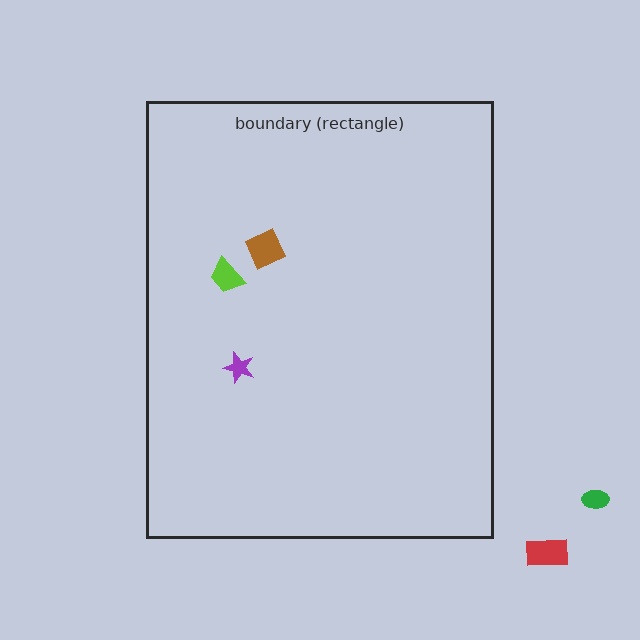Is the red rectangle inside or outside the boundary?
Outside.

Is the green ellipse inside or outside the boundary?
Outside.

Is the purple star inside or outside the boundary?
Inside.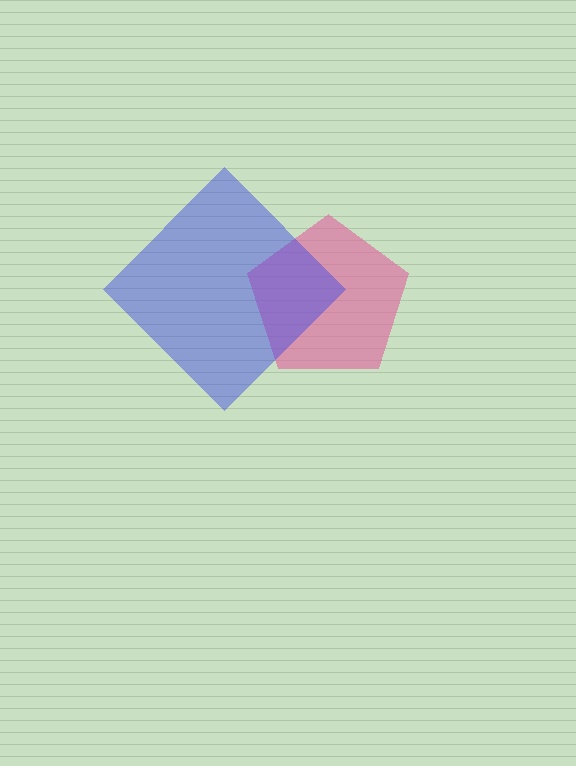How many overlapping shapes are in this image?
There are 2 overlapping shapes in the image.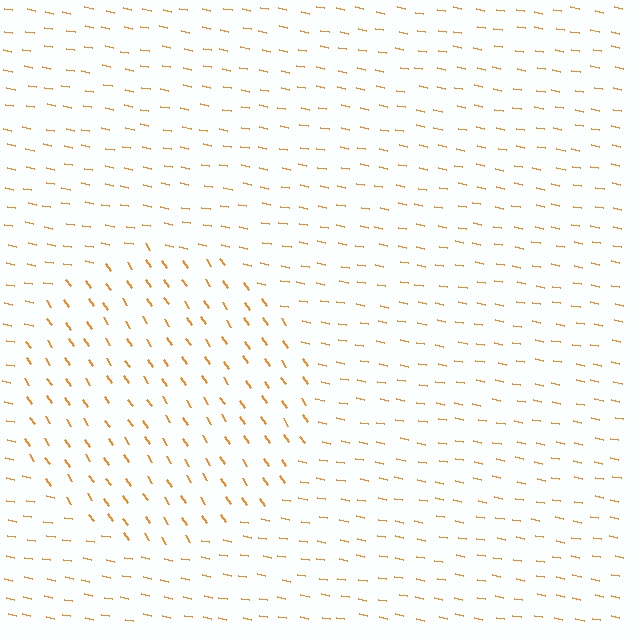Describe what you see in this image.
The image is filled with small orange line segments. A circle region in the image has lines oriented differently from the surrounding lines, creating a visible texture boundary.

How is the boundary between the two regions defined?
The boundary is defined purely by a change in line orientation (approximately 45 degrees difference). All lines are the same color and thickness.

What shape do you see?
I see a circle.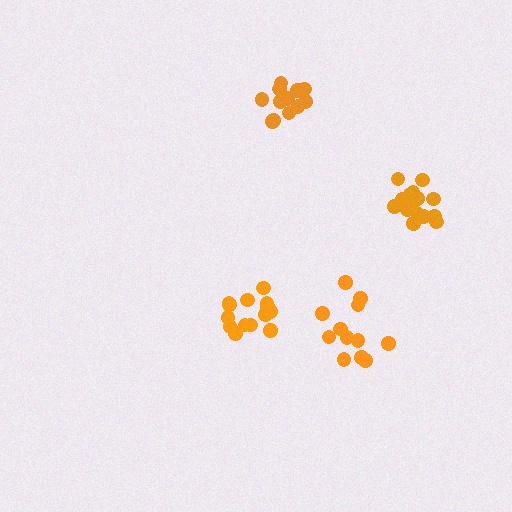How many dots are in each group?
Group 1: 14 dots, Group 2: 15 dots, Group 3: 12 dots, Group 4: 12 dots (53 total).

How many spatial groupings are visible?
There are 4 spatial groupings.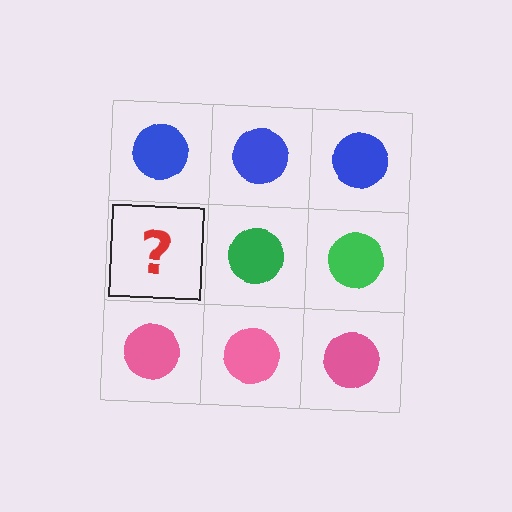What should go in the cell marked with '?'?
The missing cell should contain a green circle.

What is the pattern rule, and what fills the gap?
The rule is that each row has a consistent color. The gap should be filled with a green circle.